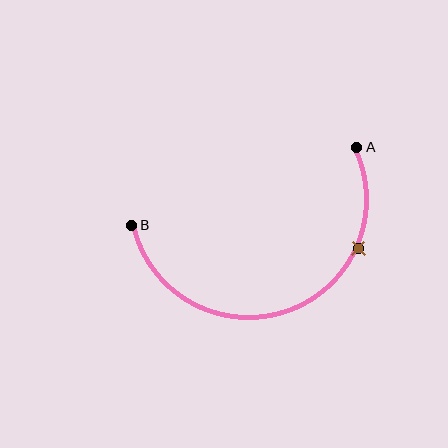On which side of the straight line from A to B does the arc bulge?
The arc bulges below the straight line connecting A and B.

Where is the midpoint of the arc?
The arc midpoint is the point on the curve farthest from the straight line joining A and B. It sits below that line.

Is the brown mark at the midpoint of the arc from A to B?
No. The brown mark lies on the arc but is closer to endpoint A. The arc midpoint would be at the point on the curve equidistant along the arc from both A and B.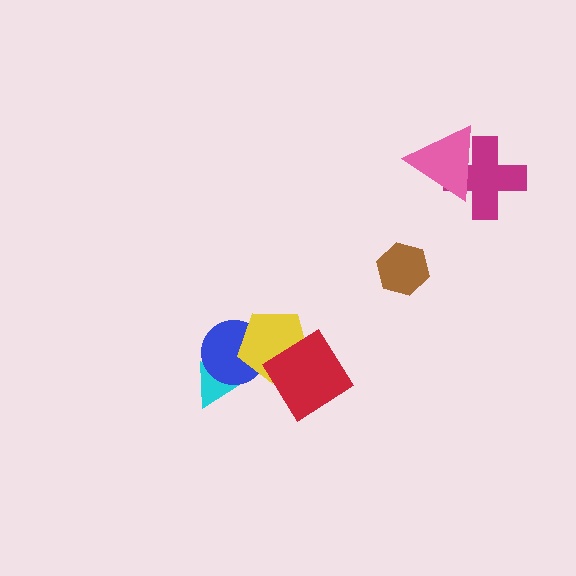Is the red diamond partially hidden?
No, no other shape covers it.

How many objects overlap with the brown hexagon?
0 objects overlap with the brown hexagon.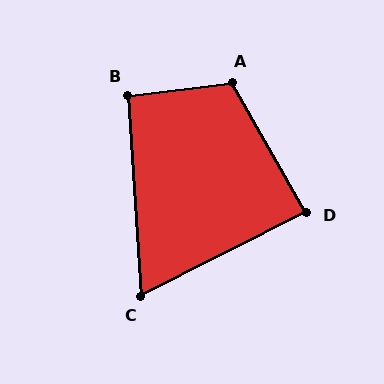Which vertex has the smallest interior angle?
C, at approximately 67 degrees.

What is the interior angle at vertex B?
Approximately 93 degrees (approximately right).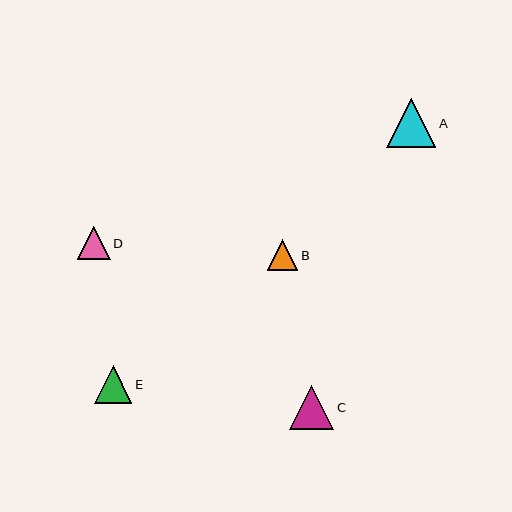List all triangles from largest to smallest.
From largest to smallest: A, C, E, D, B.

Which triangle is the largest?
Triangle A is the largest with a size of approximately 49 pixels.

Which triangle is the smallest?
Triangle B is the smallest with a size of approximately 31 pixels.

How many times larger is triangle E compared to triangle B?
Triangle E is approximately 1.2 times the size of triangle B.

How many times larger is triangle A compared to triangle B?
Triangle A is approximately 1.6 times the size of triangle B.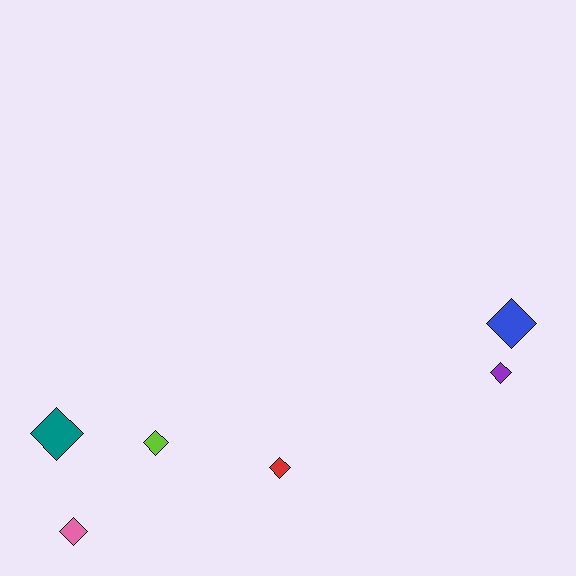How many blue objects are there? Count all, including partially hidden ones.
There is 1 blue object.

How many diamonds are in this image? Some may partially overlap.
There are 6 diamonds.